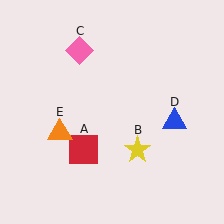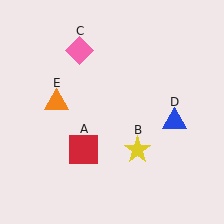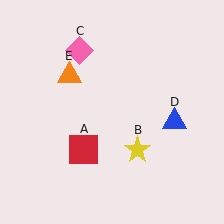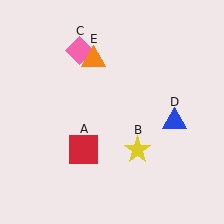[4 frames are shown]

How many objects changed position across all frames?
1 object changed position: orange triangle (object E).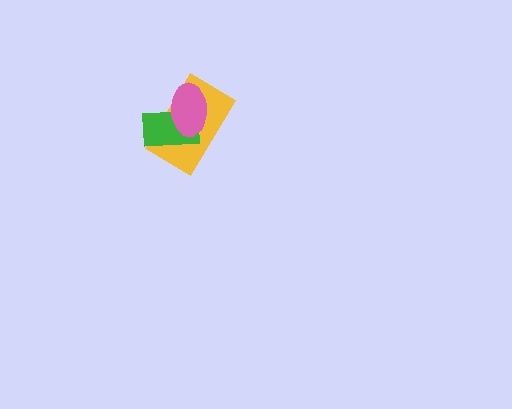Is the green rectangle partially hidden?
Yes, it is partially covered by another shape.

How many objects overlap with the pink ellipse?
2 objects overlap with the pink ellipse.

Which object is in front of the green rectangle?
The pink ellipse is in front of the green rectangle.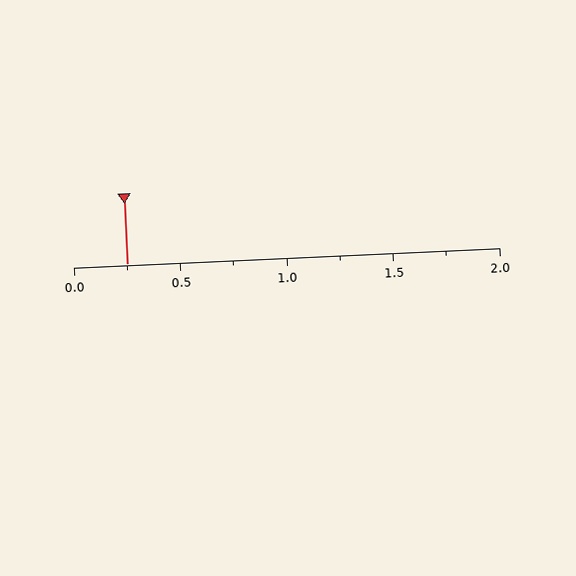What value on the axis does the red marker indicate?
The marker indicates approximately 0.25.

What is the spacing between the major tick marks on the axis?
The major ticks are spaced 0.5 apart.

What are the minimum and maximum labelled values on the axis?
The axis runs from 0.0 to 2.0.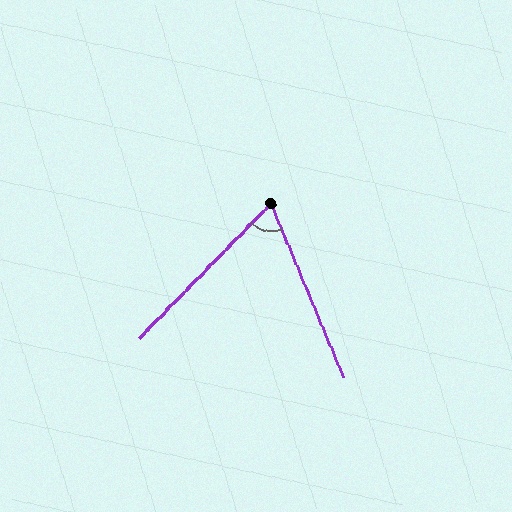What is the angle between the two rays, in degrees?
Approximately 67 degrees.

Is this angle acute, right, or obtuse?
It is acute.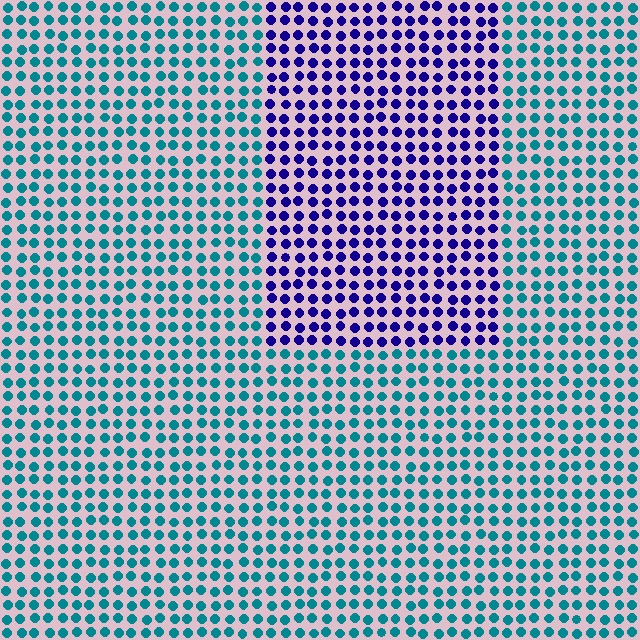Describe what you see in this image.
The image is filled with small teal elements in a uniform arrangement. A rectangle-shaped region is visible where the elements are tinted to a slightly different hue, forming a subtle color boundary.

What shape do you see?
I see a rectangle.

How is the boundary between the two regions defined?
The boundary is defined purely by a slight shift in hue (about 64 degrees). Spacing, size, and orientation are identical on both sides.